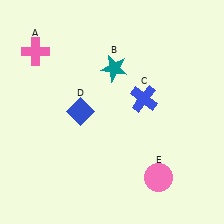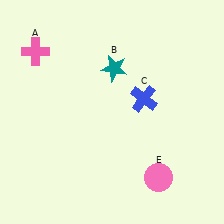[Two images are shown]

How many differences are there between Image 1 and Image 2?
There is 1 difference between the two images.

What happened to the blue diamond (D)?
The blue diamond (D) was removed in Image 2. It was in the top-left area of Image 1.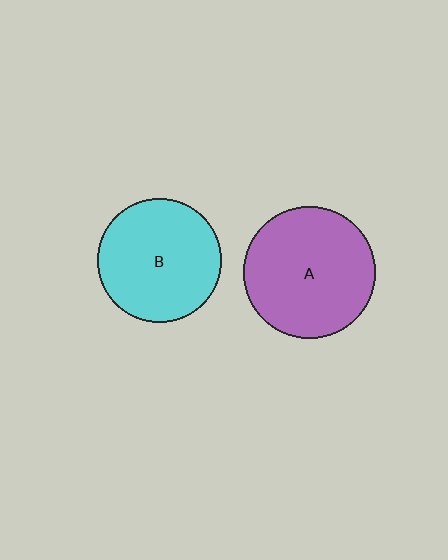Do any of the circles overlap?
No, none of the circles overlap.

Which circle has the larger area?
Circle A (purple).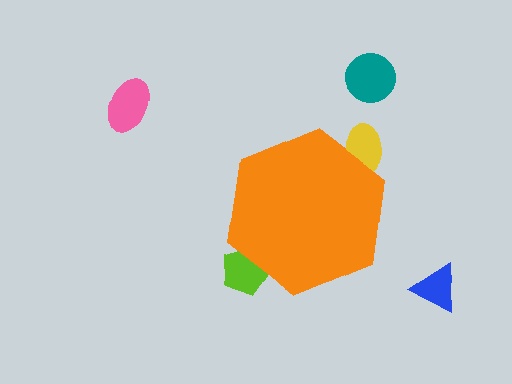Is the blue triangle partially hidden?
No, the blue triangle is fully visible.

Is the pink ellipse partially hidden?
No, the pink ellipse is fully visible.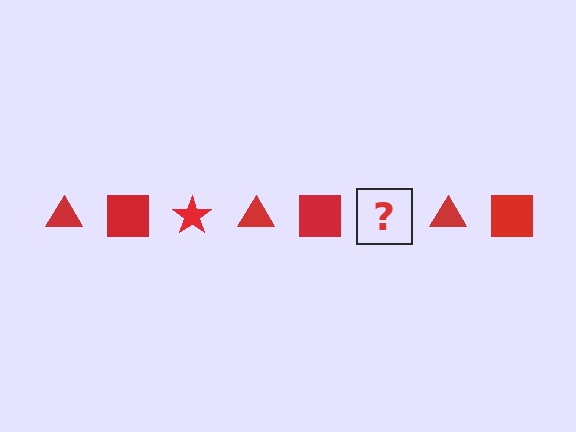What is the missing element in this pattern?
The missing element is a red star.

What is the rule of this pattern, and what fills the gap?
The rule is that the pattern cycles through triangle, square, star shapes in red. The gap should be filled with a red star.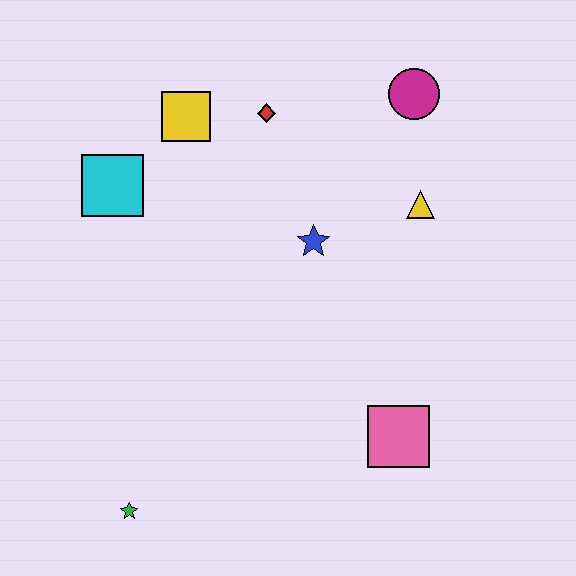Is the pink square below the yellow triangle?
Yes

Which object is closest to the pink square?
The blue star is closest to the pink square.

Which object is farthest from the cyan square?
The pink square is farthest from the cyan square.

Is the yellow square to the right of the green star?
Yes